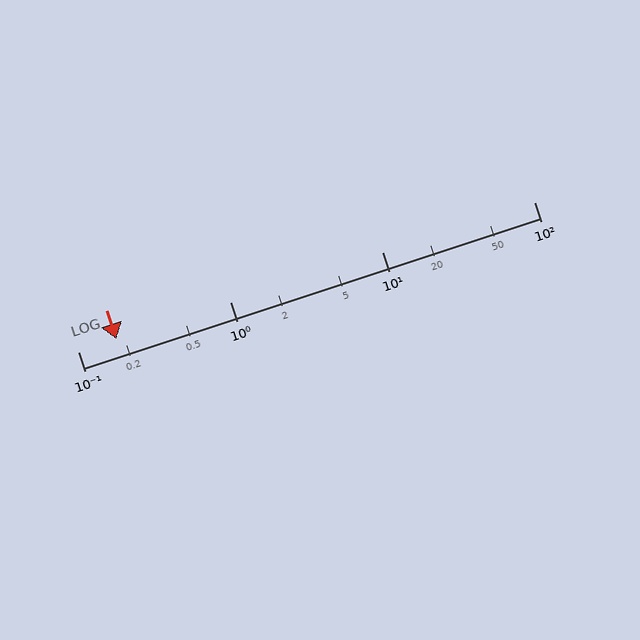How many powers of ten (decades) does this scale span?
The scale spans 3 decades, from 0.1 to 100.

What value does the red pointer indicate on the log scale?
The pointer indicates approximately 0.18.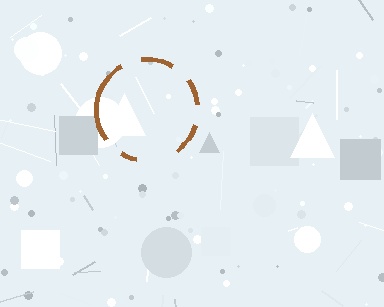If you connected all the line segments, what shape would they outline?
They would outline a circle.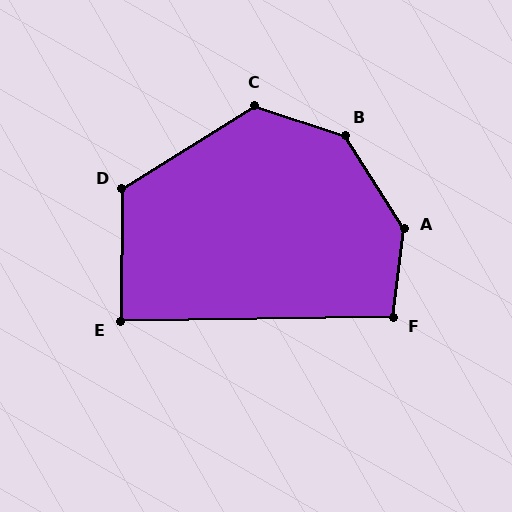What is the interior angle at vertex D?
Approximately 123 degrees (obtuse).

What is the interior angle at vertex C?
Approximately 130 degrees (obtuse).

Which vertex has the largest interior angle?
A, at approximately 141 degrees.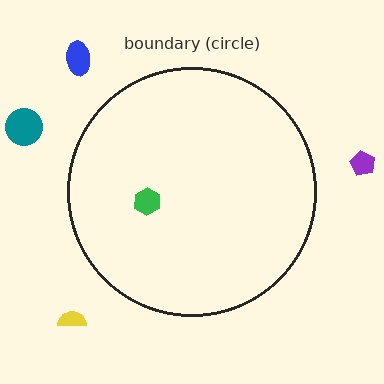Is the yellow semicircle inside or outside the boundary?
Outside.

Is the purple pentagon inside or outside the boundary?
Outside.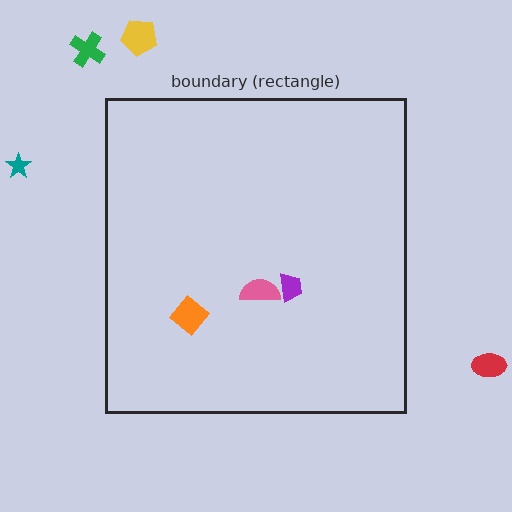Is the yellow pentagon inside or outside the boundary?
Outside.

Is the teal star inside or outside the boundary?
Outside.